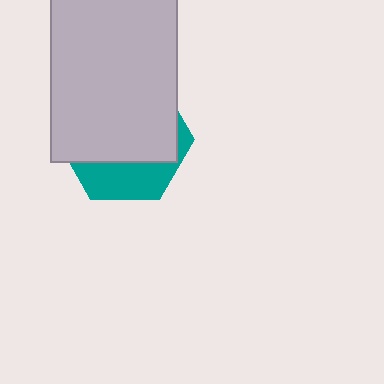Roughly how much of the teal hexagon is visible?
A small part of it is visible (roughly 30%).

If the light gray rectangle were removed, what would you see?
You would see the complete teal hexagon.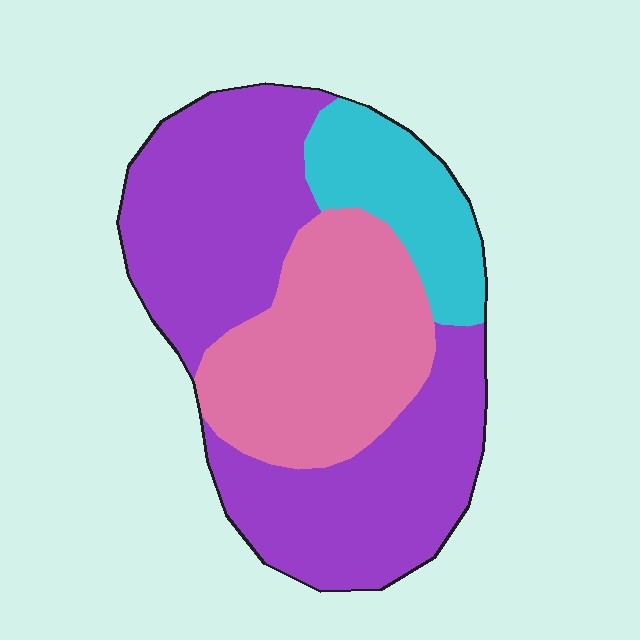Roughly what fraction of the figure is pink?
Pink takes up about one third (1/3) of the figure.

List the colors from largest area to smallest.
From largest to smallest: purple, pink, cyan.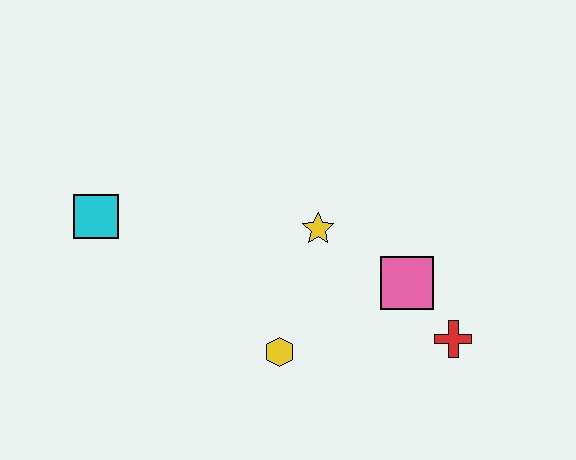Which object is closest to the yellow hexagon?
The yellow star is closest to the yellow hexagon.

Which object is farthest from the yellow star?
The cyan square is farthest from the yellow star.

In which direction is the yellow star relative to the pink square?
The yellow star is to the left of the pink square.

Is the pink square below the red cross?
No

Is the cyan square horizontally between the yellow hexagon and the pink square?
No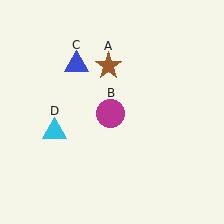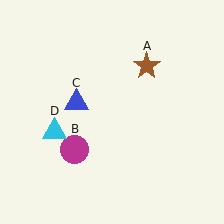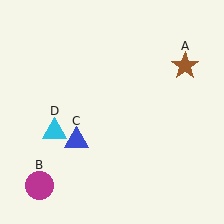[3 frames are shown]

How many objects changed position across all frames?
3 objects changed position: brown star (object A), magenta circle (object B), blue triangle (object C).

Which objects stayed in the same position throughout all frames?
Cyan triangle (object D) remained stationary.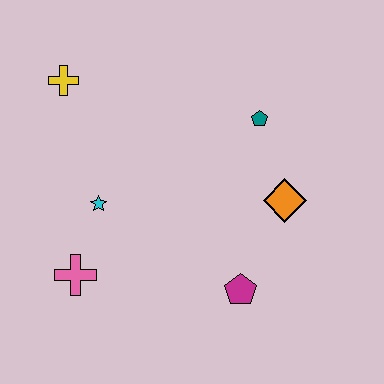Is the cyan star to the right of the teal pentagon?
No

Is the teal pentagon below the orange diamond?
No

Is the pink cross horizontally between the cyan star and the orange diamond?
No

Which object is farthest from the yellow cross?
The magenta pentagon is farthest from the yellow cross.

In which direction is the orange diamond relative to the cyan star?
The orange diamond is to the right of the cyan star.